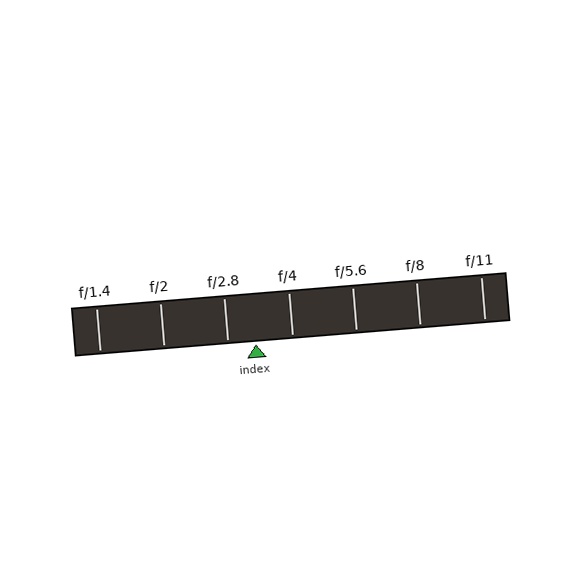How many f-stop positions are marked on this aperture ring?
There are 7 f-stop positions marked.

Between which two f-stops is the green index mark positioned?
The index mark is between f/2.8 and f/4.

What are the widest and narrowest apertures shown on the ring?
The widest aperture shown is f/1.4 and the narrowest is f/11.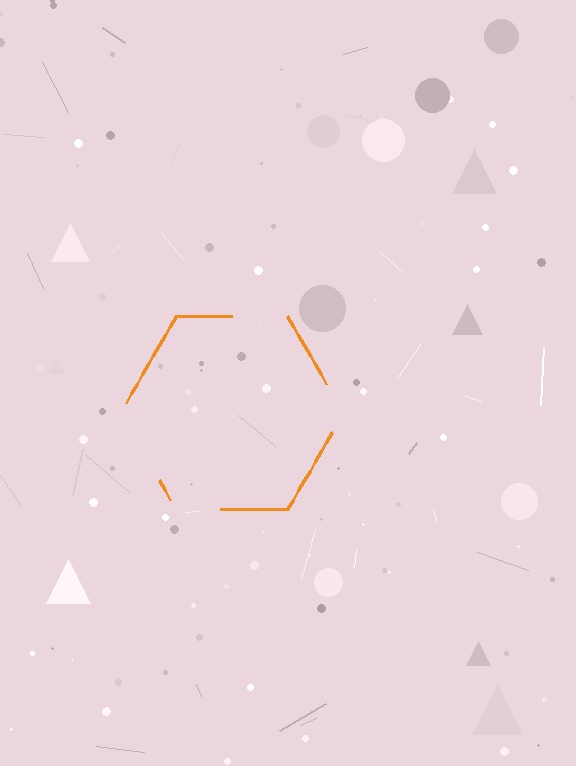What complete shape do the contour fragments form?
The contour fragments form a hexagon.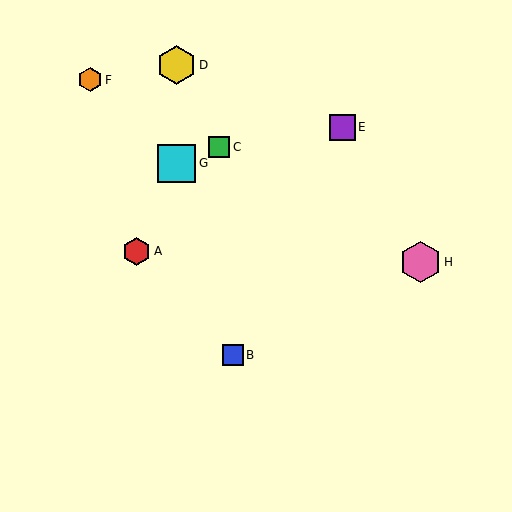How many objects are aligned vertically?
2 objects (D, G) are aligned vertically.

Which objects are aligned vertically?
Objects D, G are aligned vertically.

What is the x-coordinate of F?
Object F is at x≈90.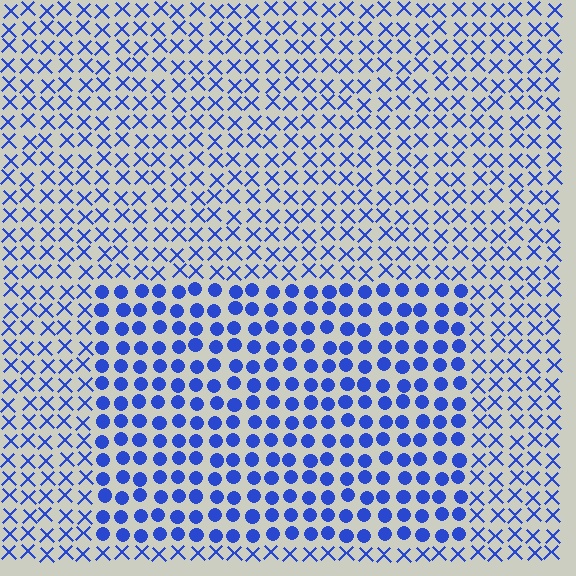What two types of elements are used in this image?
The image uses circles inside the rectangle region and X marks outside it.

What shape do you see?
I see a rectangle.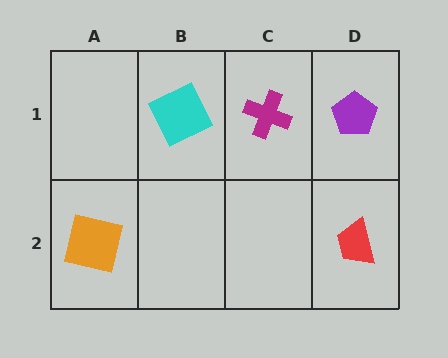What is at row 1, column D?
A purple pentagon.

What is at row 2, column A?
An orange square.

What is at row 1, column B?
A cyan square.